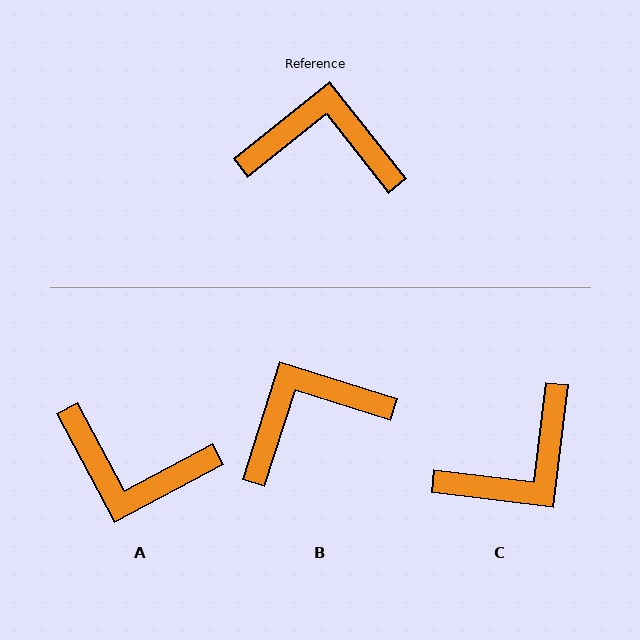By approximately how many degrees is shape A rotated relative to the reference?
Approximately 169 degrees counter-clockwise.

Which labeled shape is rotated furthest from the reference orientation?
A, about 169 degrees away.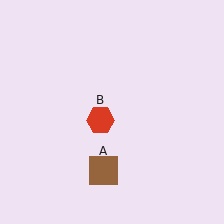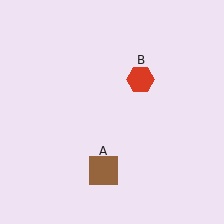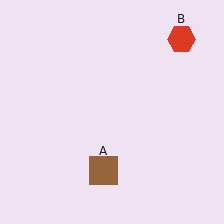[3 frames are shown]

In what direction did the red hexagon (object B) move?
The red hexagon (object B) moved up and to the right.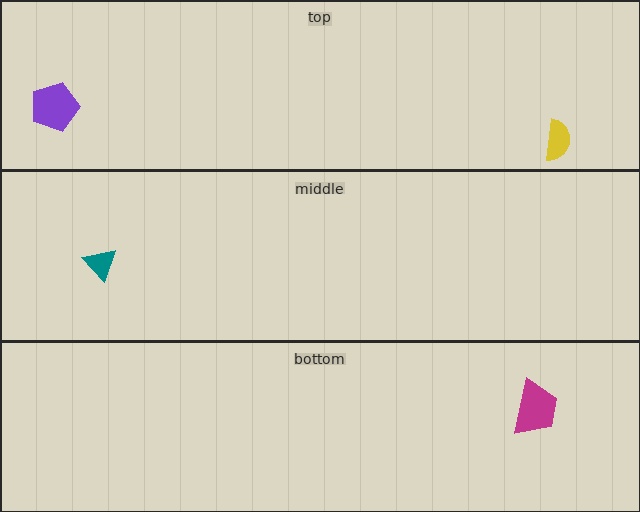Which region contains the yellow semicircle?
The top region.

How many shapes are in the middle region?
1.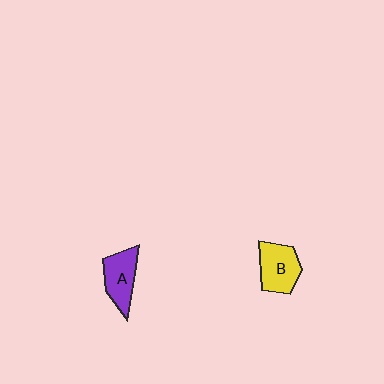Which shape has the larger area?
Shape B (yellow).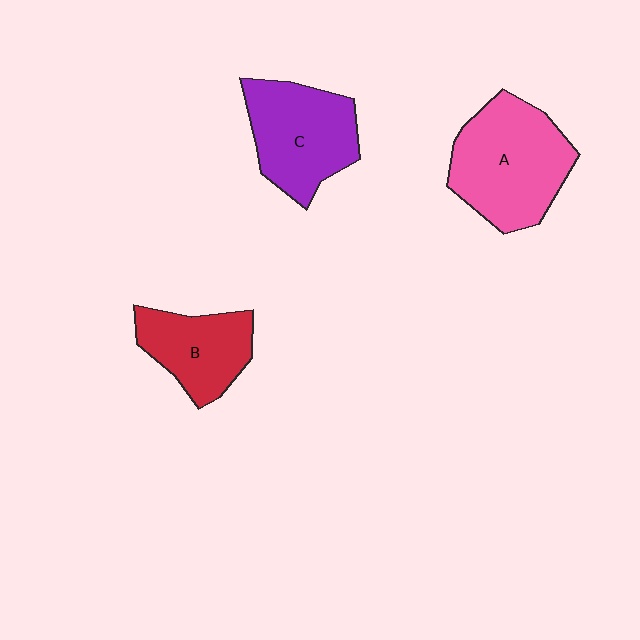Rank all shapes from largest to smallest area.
From largest to smallest: A (pink), C (purple), B (red).